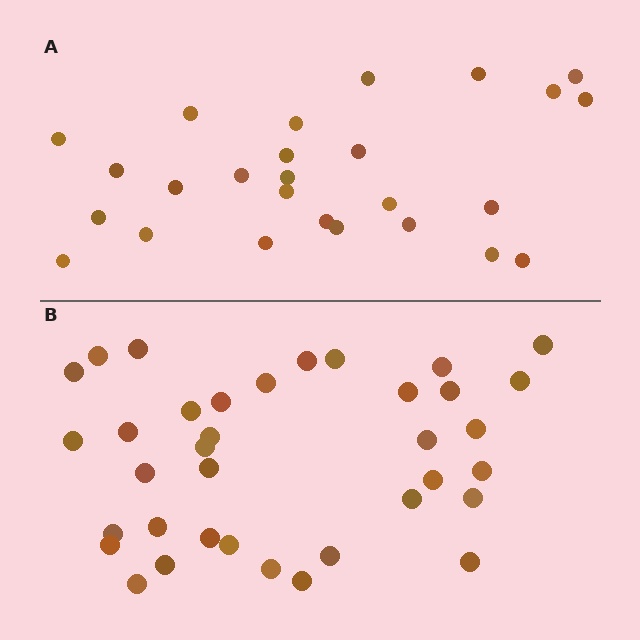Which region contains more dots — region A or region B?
Region B (the bottom region) has more dots.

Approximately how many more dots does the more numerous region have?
Region B has roughly 10 or so more dots than region A.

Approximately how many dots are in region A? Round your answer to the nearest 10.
About 30 dots. (The exact count is 26, which rounds to 30.)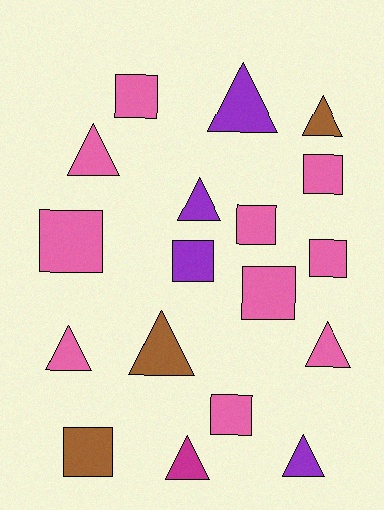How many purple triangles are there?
There are 3 purple triangles.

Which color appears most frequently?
Pink, with 10 objects.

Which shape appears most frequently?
Triangle, with 9 objects.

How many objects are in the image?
There are 18 objects.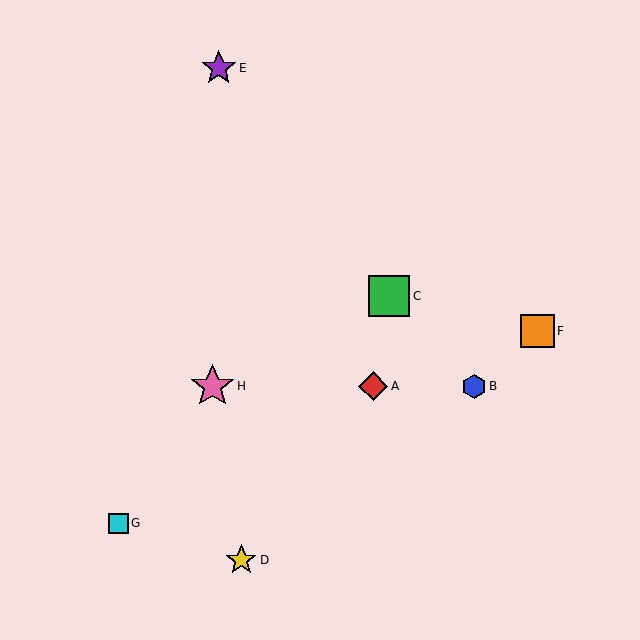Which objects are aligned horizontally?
Objects A, B, H are aligned horizontally.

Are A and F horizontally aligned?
No, A is at y≈386 and F is at y≈331.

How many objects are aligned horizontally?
3 objects (A, B, H) are aligned horizontally.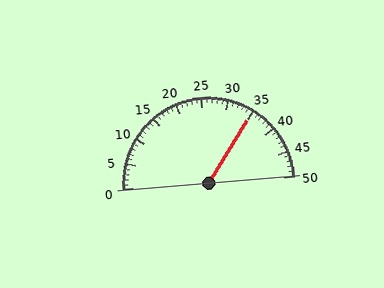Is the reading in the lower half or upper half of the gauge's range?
The reading is in the upper half of the range (0 to 50).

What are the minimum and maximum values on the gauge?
The gauge ranges from 0 to 50.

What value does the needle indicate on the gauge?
The needle indicates approximately 35.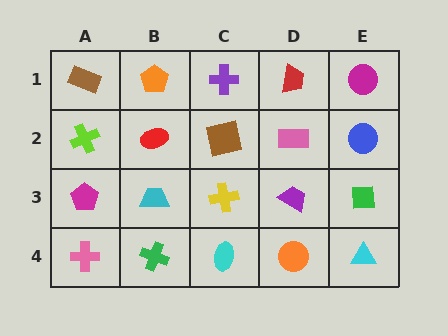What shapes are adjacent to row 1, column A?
A lime cross (row 2, column A), an orange pentagon (row 1, column B).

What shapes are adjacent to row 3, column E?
A blue circle (row 2, column E), a cyan triangle (row 4, column E), a purple trapezoid (row 3, column D).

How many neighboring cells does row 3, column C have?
4.